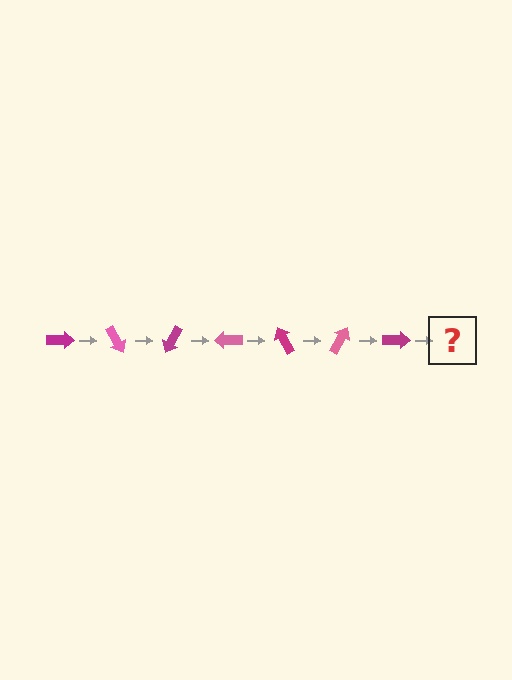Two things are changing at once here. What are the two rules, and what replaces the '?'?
The two rules are that it rotates 60 degrees each step and the color cycles through magenta and pink. The '?' should be a pink arrow, rotated 420 degrees from the start.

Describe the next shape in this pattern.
It should be a pink arrow, rotated 420 degrees from the start.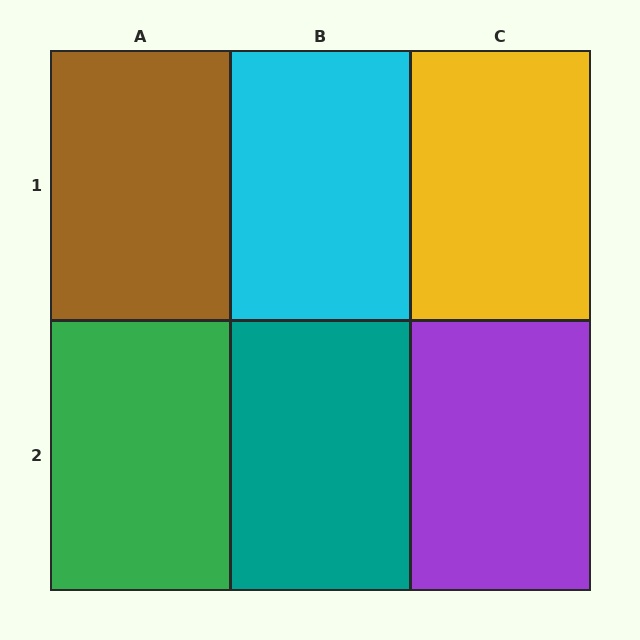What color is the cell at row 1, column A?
Brown.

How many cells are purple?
1 cell is purple.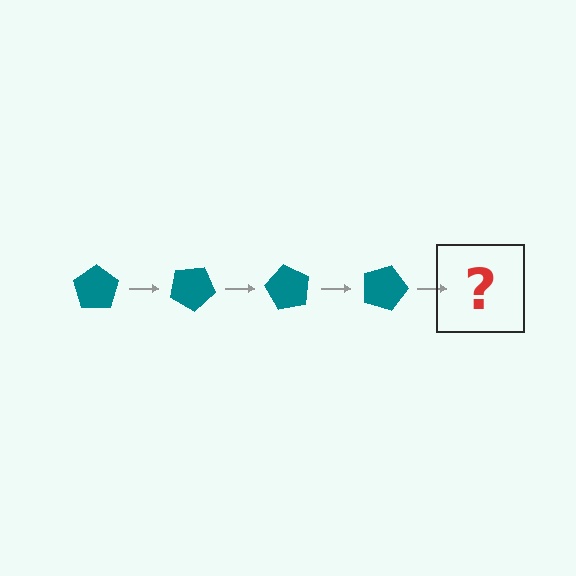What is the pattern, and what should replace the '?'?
The pattern is that the pentagon rotates 30 degrees each step. The '?' should be a teal pentagon rotated 120 degrees.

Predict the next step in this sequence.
The next step is a teal pentagon rotated 120 degrees.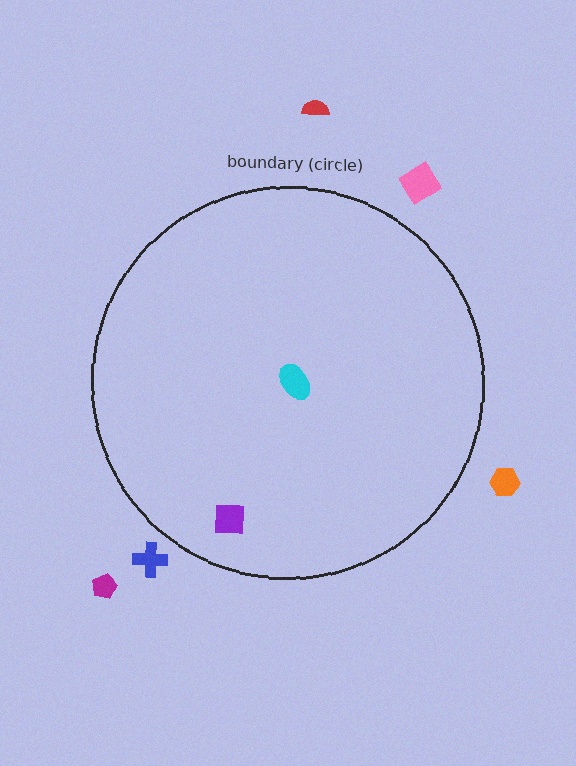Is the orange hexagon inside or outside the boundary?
Outside.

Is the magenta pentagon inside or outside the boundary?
Outside.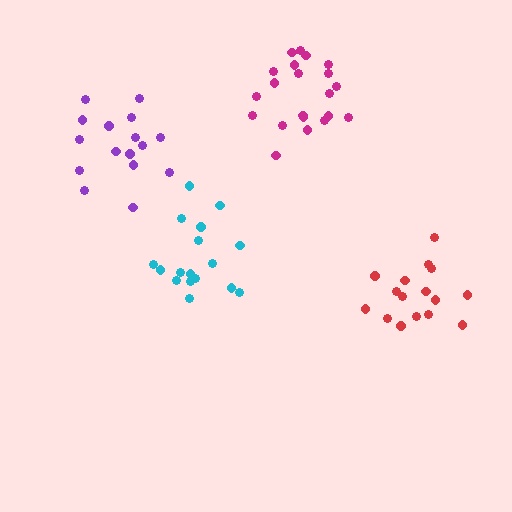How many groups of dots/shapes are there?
There are 4 groups.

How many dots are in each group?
Group 1: 17 dots, Group 2: 21 dots, Group 3: 16 dots, Group 4: 16 dots (70 total).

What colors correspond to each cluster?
The clusters are colored: cyan, magenta, purple, red.